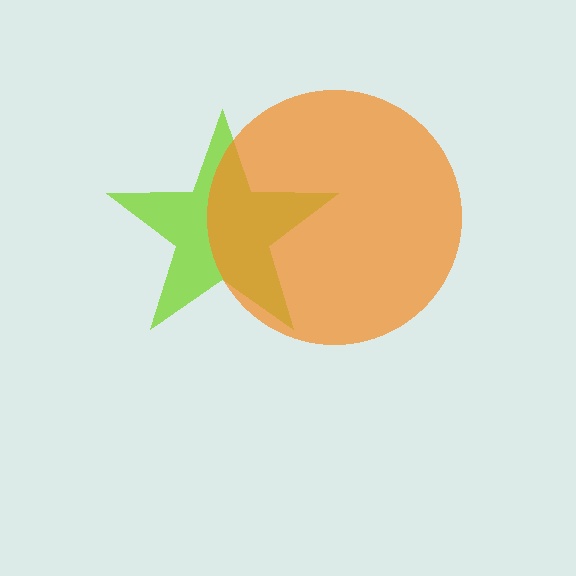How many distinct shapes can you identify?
There are 2 distinct shapes: a lime star, an orange circle.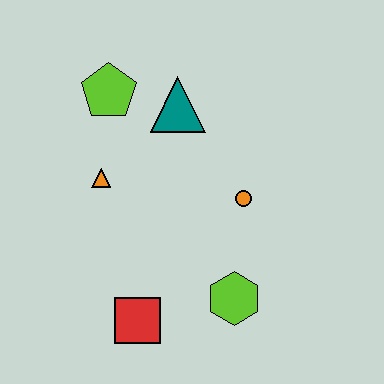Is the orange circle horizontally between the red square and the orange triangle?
No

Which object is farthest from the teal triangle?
The red square is farthest from the teal triangle.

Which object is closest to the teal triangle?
The lime pentagon is closest to the teal triangle.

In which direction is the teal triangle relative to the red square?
The teal triangle is above the red square.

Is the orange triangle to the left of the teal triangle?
Yes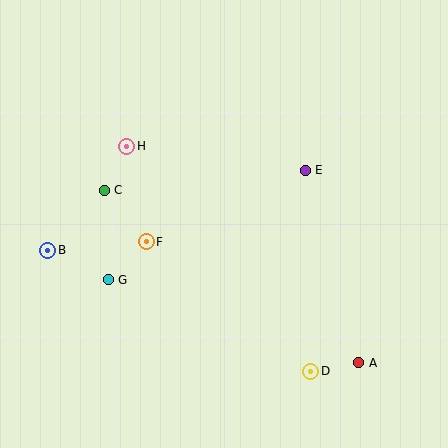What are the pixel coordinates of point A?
Point A is at (359, 363).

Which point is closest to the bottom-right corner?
Point A is closest to the bottom-right corner.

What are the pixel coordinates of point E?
Point E is at (305, 170).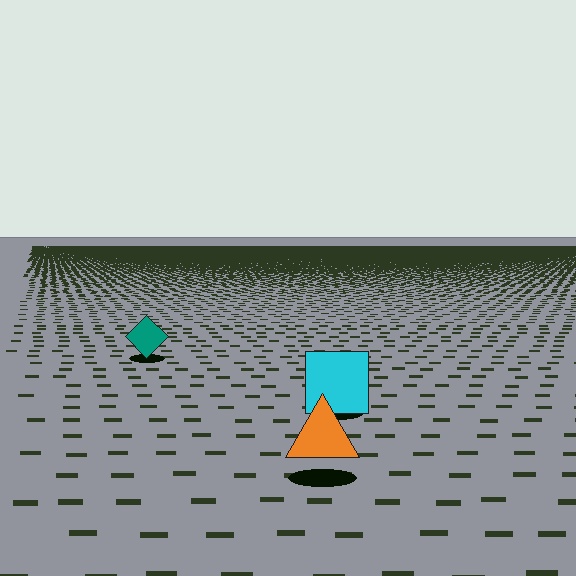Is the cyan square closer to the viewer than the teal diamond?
Yes. The cyan square is closer — you can tell from the texture gradient: the ground texture is coarser near it.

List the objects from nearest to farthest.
From nearest to farthest: the orange triangle, the cyan square, the teal diamond.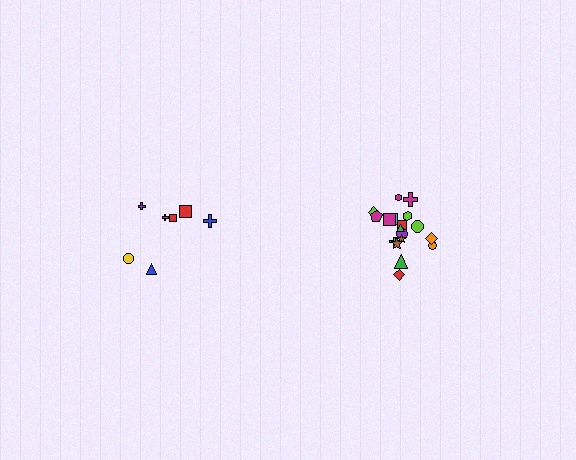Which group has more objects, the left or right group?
The right group.